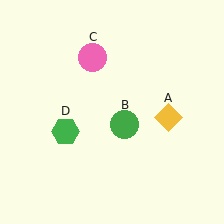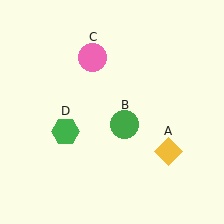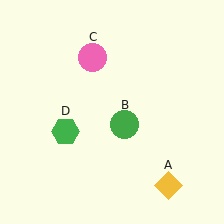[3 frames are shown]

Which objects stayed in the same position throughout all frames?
Green circle (object B) and pink circle (object C) and green hexagon (object D) remained stationary.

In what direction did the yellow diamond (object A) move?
The yellow diamond (object A) moved down.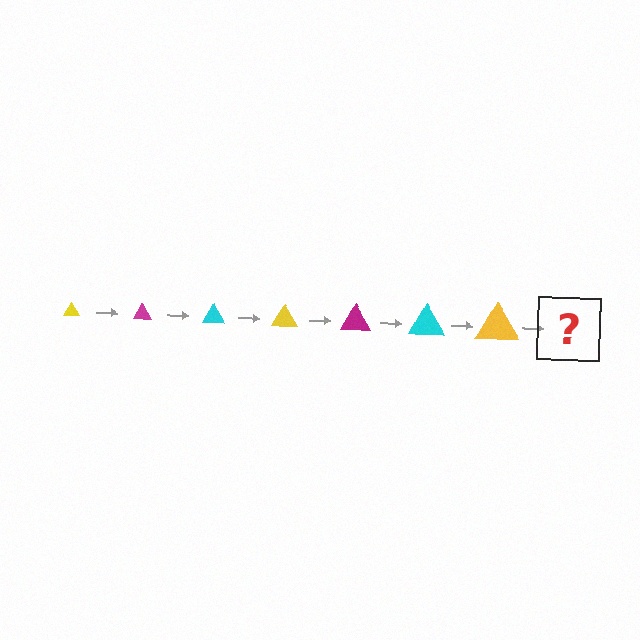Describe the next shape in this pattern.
It should be a magenta triangle, larger than the previous one.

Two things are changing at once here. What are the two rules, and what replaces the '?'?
The two rules are that the triangle grows larger each step and the color cycles through yellow, magenta, and cyan. The '?' should be a magenta triangle, larger than the previous one.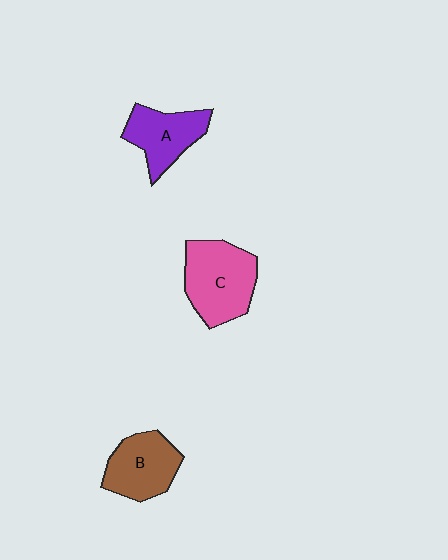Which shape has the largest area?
Shape C (pink).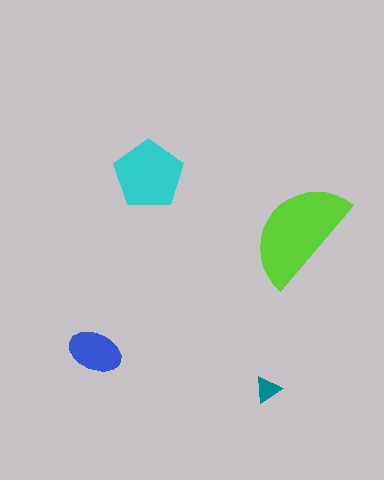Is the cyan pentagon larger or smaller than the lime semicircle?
Smaller.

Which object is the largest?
The lime semicircle.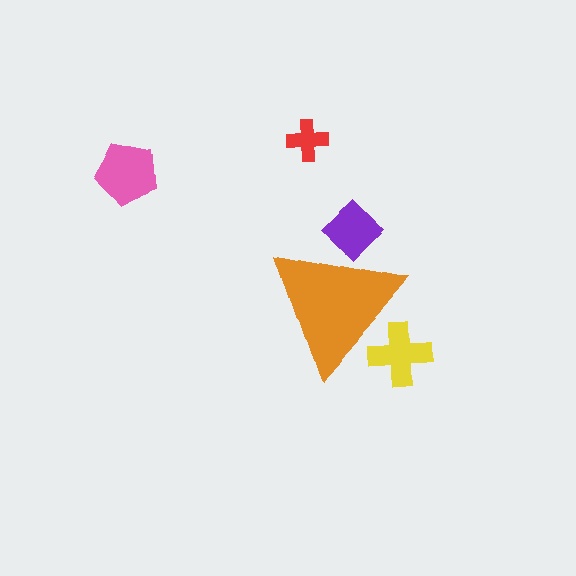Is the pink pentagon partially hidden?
No, the pink pentagon is fully visible.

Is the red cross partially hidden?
No, the red cross is fully visible.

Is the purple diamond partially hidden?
Yes, the purple diamond is partially hidden behind the orange triangle.